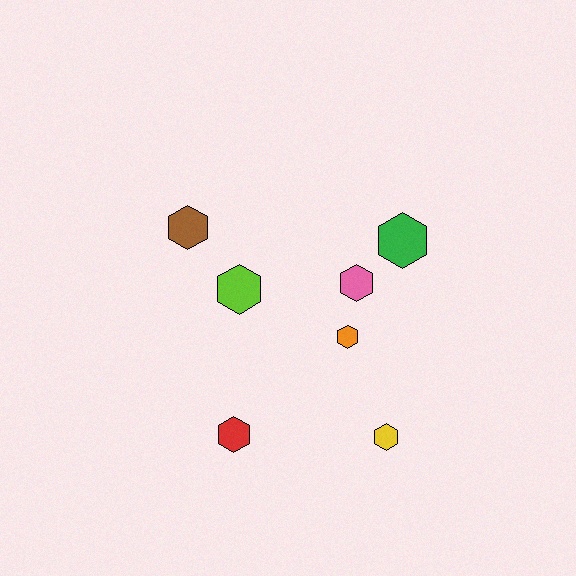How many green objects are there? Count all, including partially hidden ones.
There is 1 green object.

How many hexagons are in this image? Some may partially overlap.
There are 7 hexagons.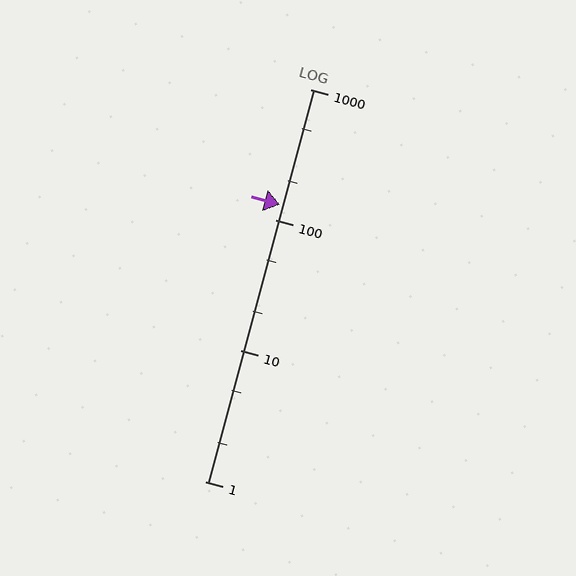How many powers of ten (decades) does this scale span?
The scale spans 3 decades, from 1 to 1000.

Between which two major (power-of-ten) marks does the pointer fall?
The pointer is between 100 and 1000.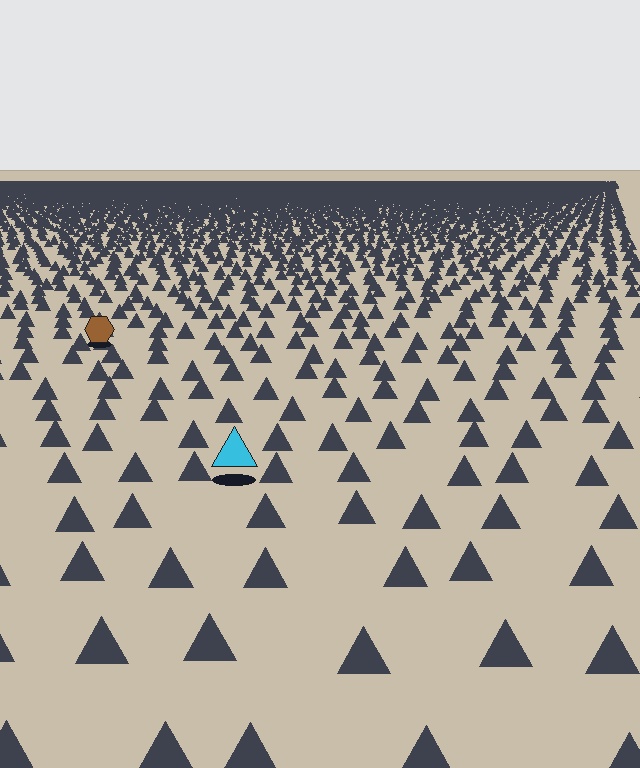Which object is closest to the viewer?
The cyan triangle is closest. The texture marks near it are larger and more spread out.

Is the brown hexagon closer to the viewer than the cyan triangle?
No. The cyan triangle is closer — you can tell from the texture gradient: the ground texture is coarser near it.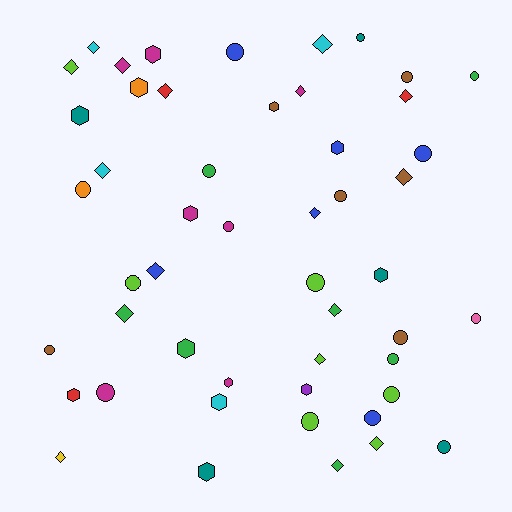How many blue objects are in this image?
There are 6 blue objects.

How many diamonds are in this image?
There are 17 diamonds.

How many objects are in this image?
There are 50 objects.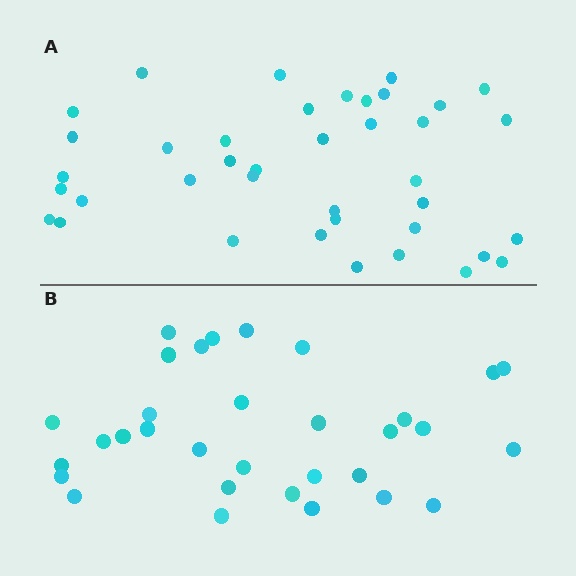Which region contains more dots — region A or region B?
Region A (the top region) has more dots.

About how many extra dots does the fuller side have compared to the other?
Region A has roughly 8 or so more dots than region B.